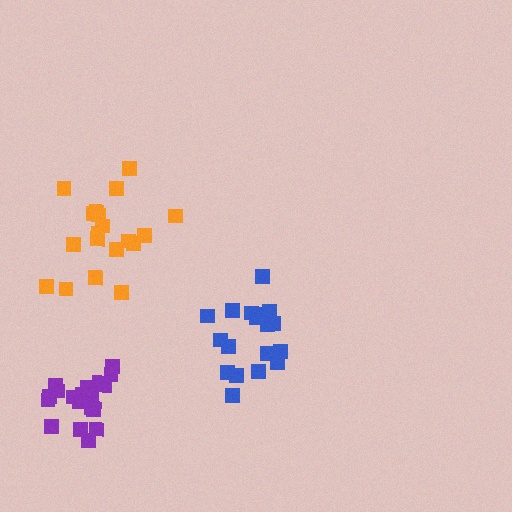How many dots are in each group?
Group 1: 18 dots, Group 2: 19 dots, Group 3: 19 dots (56 total).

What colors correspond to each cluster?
The clusters are colored: blue, orange, purple.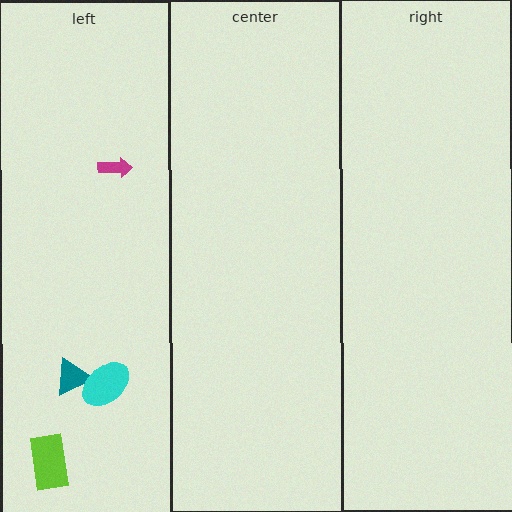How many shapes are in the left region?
4.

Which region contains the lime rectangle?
The left region.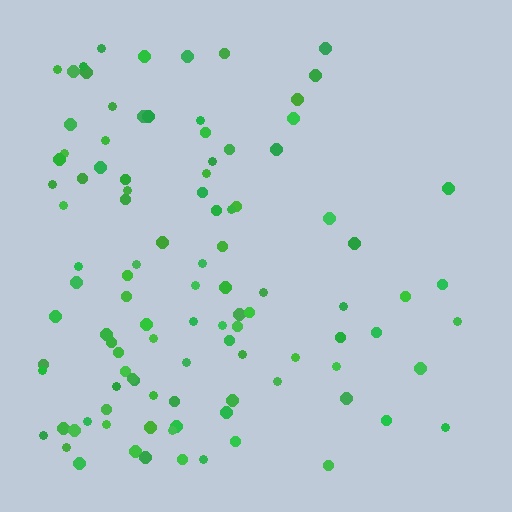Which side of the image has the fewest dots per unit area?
The right.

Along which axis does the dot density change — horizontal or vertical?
Horizontal.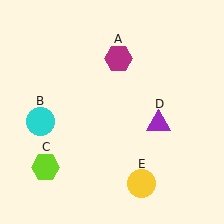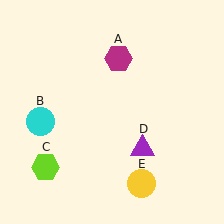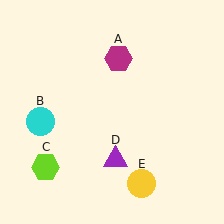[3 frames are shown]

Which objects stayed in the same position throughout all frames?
Magenta hexagon (object A) and cyan circle (object B) and lime hexagon (object C) and yellow circle (object E) remained stationary.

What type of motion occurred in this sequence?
The purple triangle (object D) rotated clockwise around the center of the scene.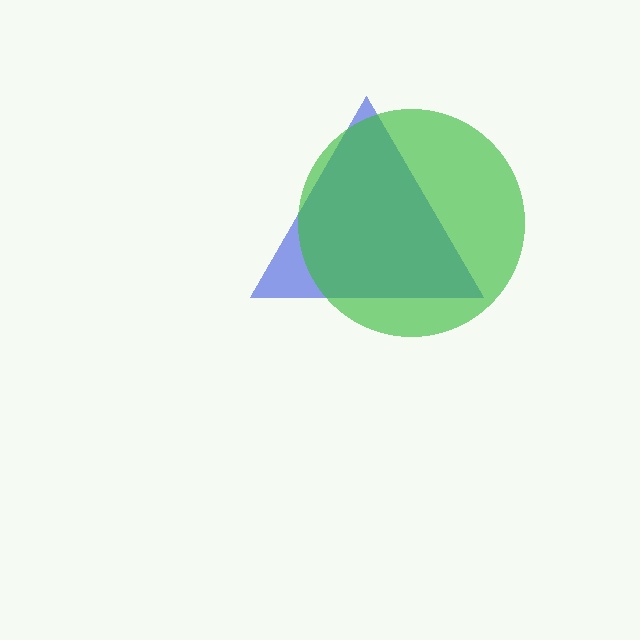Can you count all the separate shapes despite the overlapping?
Yes, there are 2 separate shapes.